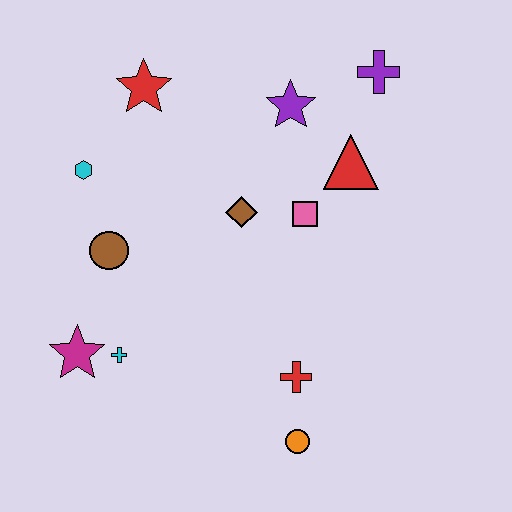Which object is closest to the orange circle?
The red cross is closest to the orange circle.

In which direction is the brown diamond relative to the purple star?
The brown diamond is below the purple star.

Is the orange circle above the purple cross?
No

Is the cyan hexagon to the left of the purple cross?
Yes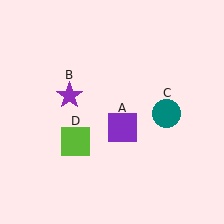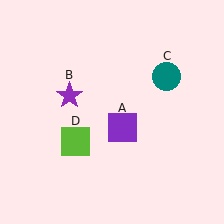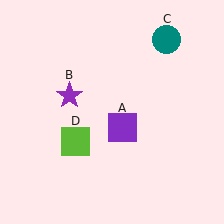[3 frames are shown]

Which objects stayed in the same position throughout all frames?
Purple square (object A) and purple star (object B) and lime square (object D) remained stationary.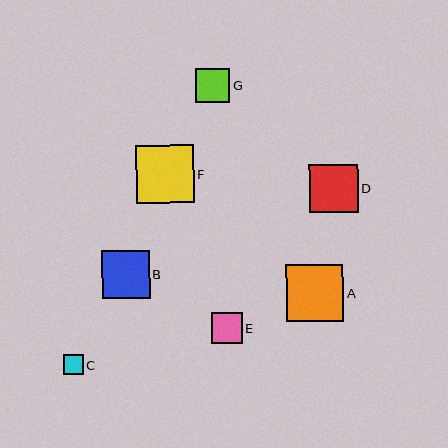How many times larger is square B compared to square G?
Square B is approximately 1.4 times the size of square G.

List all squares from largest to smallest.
From largest to smallest: F, A, D, B, G, E, C.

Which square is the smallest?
Square C is the smallest with a size of approximately 20 pixels.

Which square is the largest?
Square F is the largest with a size of approximately 58 pixels.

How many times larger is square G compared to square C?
Square G is approximately 1.7 times the size of square C.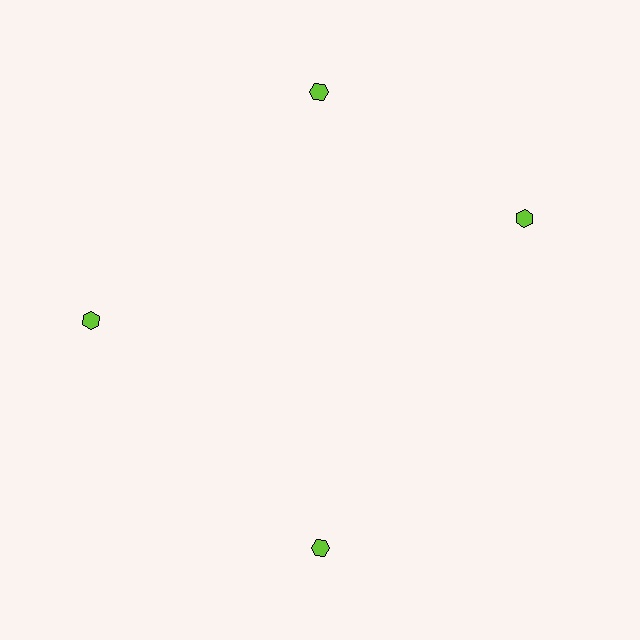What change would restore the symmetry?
The symmetry would be restored by rotating it back into even spacing with its neighbors so that all 4 hexagons sit at equal angles and equal distance from the center.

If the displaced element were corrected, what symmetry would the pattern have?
It would have 4-fold rotational symmetry — the pattern would map onto itself every 90 degrees.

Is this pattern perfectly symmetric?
No. The 4 lime hexagons are arranged in a ring, but one element near the 3 o'clock position is rotated out of alignment along the ring, breaking the 4-fold rotational symmetry.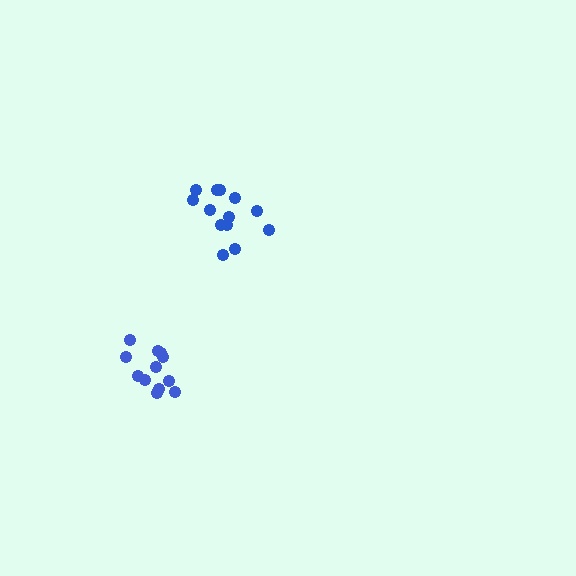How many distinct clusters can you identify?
There are 2 distinct clusters.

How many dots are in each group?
Group 1: 13 dots, Group 2: 12 dots (25 total).